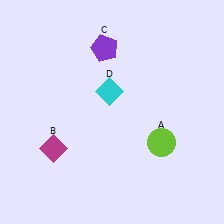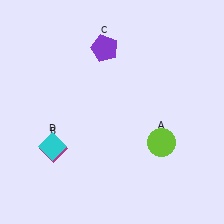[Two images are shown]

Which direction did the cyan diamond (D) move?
The cyan diamond (D) moved left.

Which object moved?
The cyan diamond (D) moved left.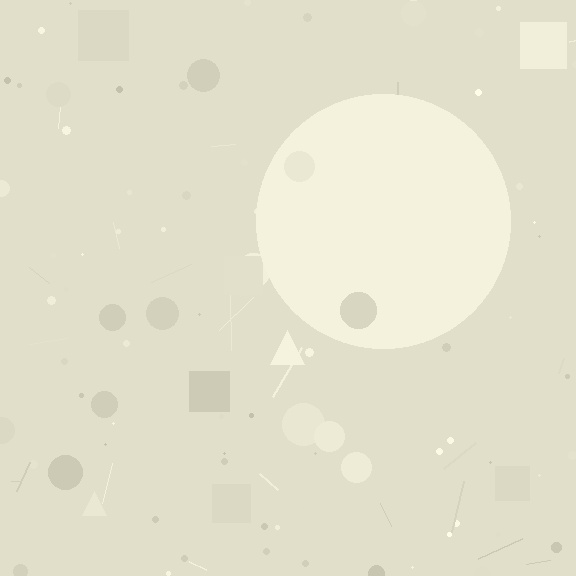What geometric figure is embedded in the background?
A circle is embedded in the background.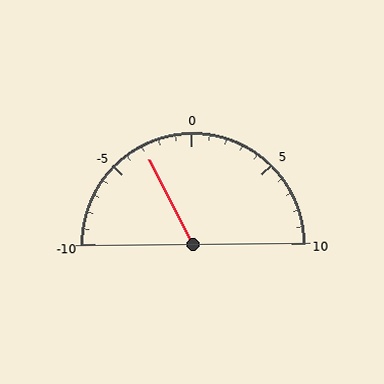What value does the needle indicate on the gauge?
The needle indicates approximately -3.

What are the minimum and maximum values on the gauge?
The gauge ranges from -10 to 10.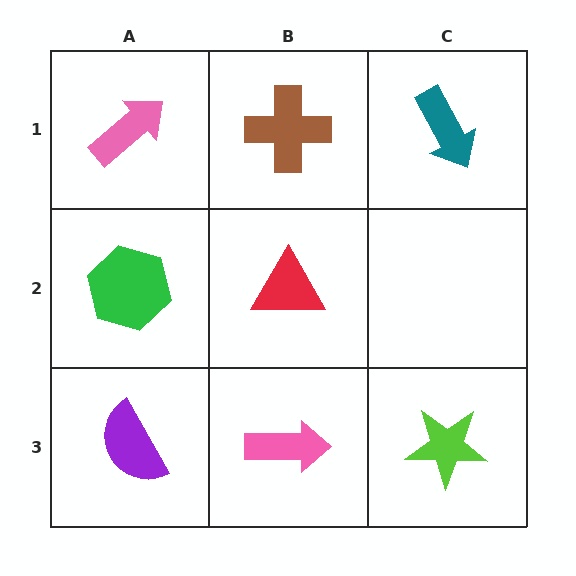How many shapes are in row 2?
2 shapes.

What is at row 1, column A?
A pink arrow.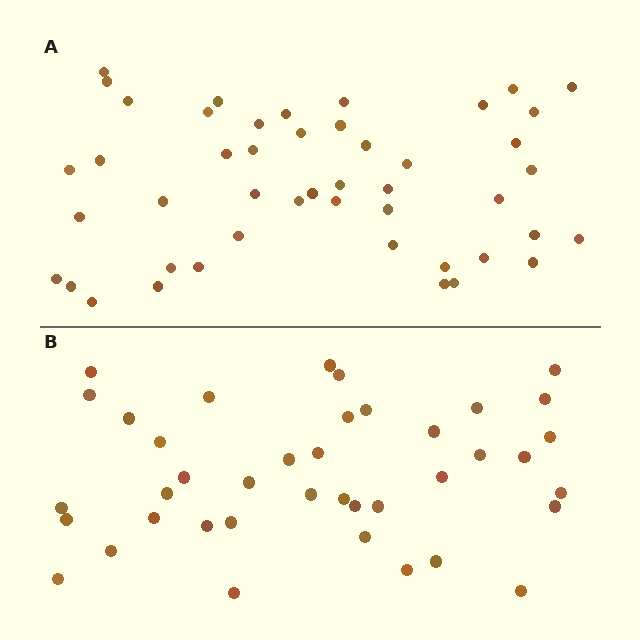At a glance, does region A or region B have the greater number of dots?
Region A (the top region) has more dots.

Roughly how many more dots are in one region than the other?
Region A has roughly 8 or so more dots than region B.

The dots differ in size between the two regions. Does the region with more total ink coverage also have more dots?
No. Region B has more total ink coverage because its dots are larger, but region A actually contains more individual dots. Total area can be misleading — the number of items is what matters here.